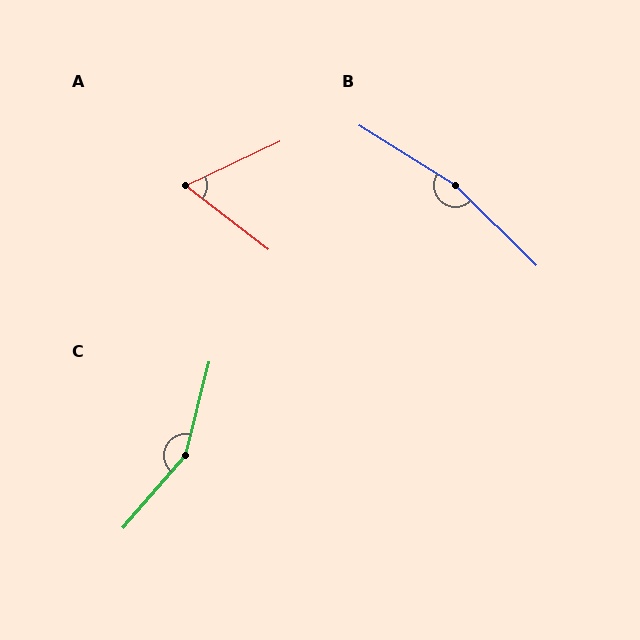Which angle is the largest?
B, at approximately 167 degrees.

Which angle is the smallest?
A, at approximately 62 degrees.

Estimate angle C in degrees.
Approximately 154 degrees.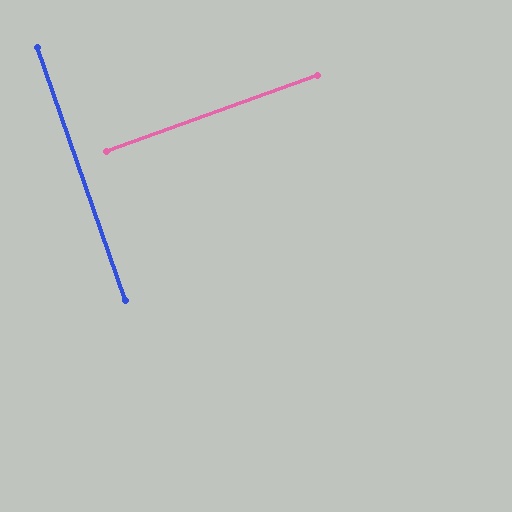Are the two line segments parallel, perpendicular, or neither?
Perpendicular — they meet at approximately 89°.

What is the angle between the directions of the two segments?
Approximately 89 degrees.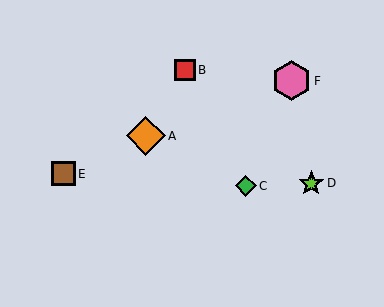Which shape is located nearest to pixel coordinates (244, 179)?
The green diamond (labeled C) at (246, 186) is nearest to that location.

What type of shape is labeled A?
Shape A is an orange diamond.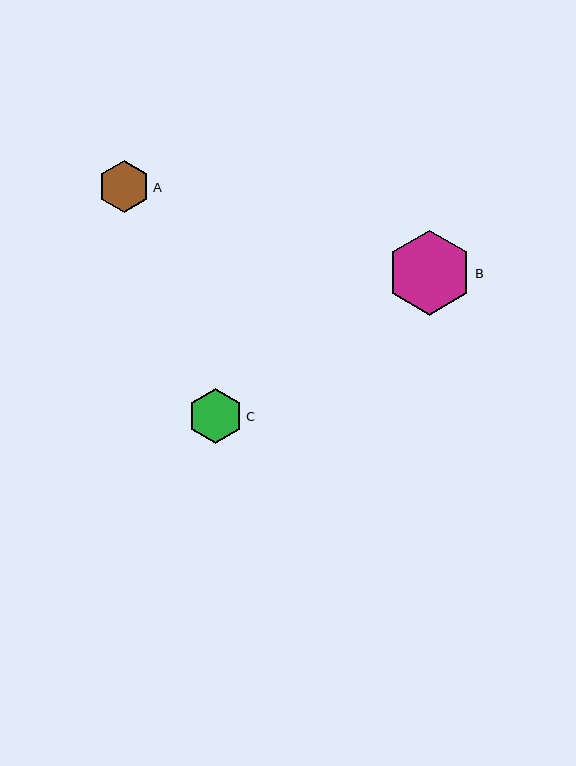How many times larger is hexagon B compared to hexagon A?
Hexagon B is approximately 1.6 times the size of hexagon A.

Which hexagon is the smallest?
Hexagon A is the smallest with a size of approximately 52 pixels.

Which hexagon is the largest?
Hexagon B is the largest with a size of approximately 85 pixels.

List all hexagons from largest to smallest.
From largest to smallest: B, C, A.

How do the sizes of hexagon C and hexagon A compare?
Hexagon C and hexagon A are approximately the same size.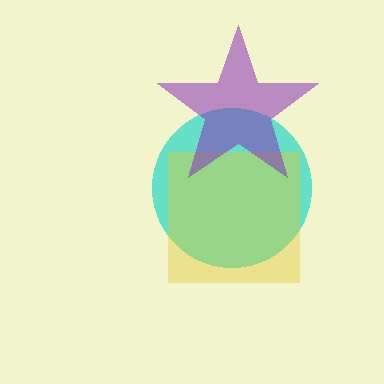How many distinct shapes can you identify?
There are 3 distinct shapes: a cyan circle, a yellow square, a purple star.